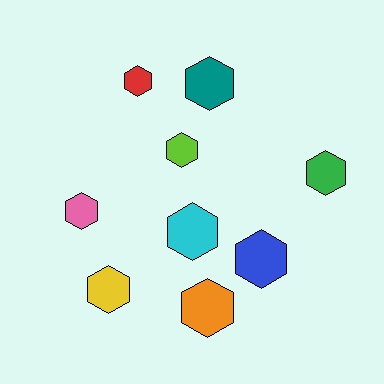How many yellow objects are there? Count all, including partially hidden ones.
There is 1 yellow object.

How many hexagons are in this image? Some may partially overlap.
There are 9 hexagons.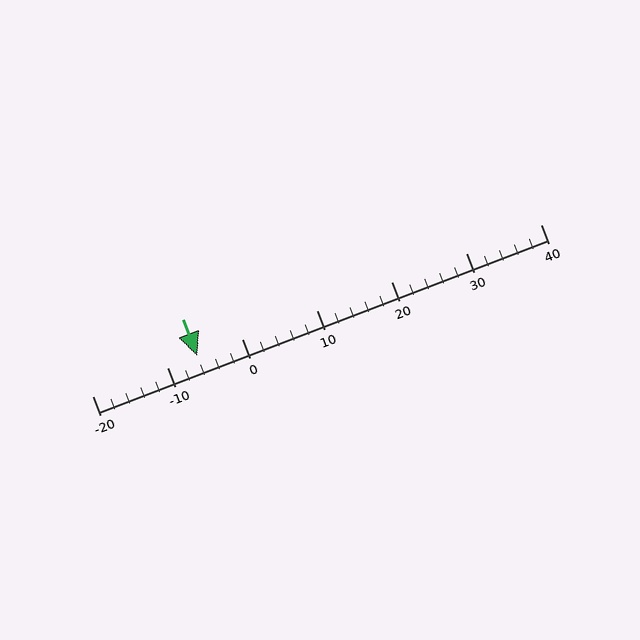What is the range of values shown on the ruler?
The ruler shows values from -20 to 40.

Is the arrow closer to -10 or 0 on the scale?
The arrow is closer to -10.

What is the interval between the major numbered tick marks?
The major tick marks are spaced 10 units apart.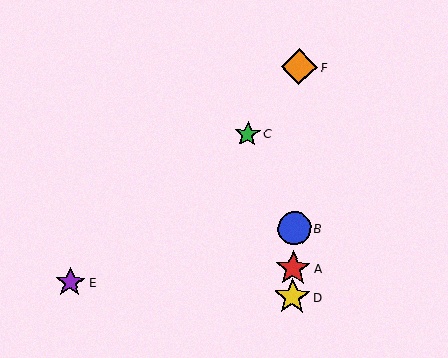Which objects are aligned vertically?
Objects A, B, D, F are aligned vertically.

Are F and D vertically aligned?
Yes, both are at x≈299.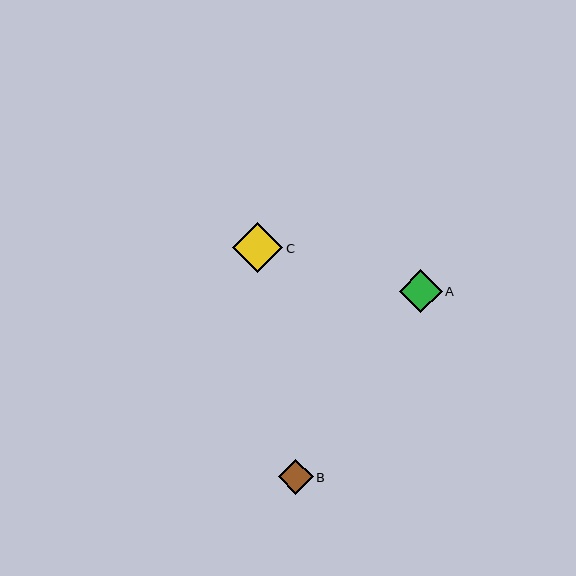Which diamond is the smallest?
Diamond B is the smallest with a size of approximately 35 pixels.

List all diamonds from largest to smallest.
From largest to smallest: C, A, B.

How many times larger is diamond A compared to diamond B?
Diamond A is approximately 1.2 times the size of diamond B.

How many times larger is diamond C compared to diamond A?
Diamond C is approximately 1.2 times the size of diamond A.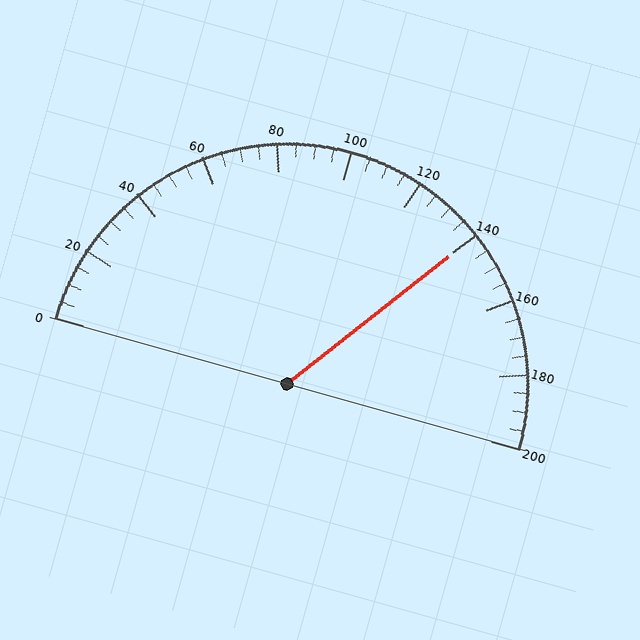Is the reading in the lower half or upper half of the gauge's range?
The reading is in the upper half of the range (0 to 200).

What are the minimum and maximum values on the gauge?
The gauge ranges from 0 to 200.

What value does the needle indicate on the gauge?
The needle indicates approximately 140.